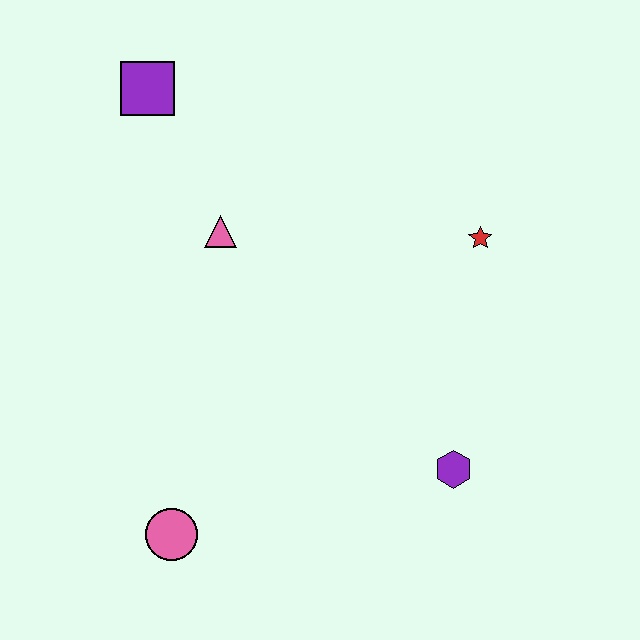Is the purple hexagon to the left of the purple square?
No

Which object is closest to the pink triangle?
The purple square is closest to the pink triangle.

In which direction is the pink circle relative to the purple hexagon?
The pink circle is to the left of the purple hexagon.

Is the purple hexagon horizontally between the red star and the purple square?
Yes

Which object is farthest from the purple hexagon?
The purple square is farthest from the purple hexagon.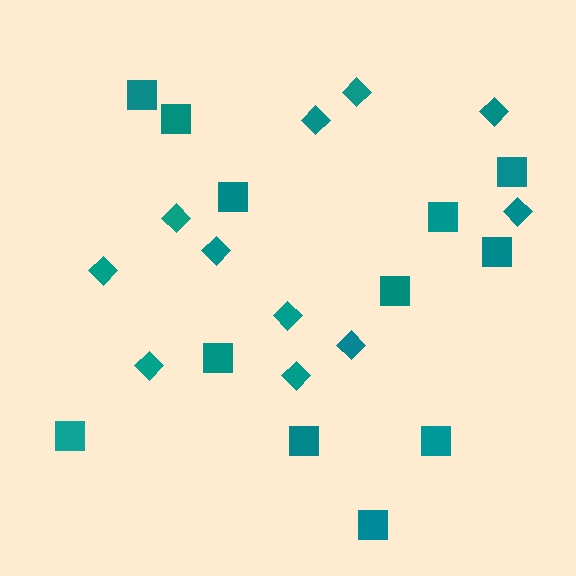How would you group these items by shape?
There are 2 groups: one group of squares (12) and one group of diamonds (11).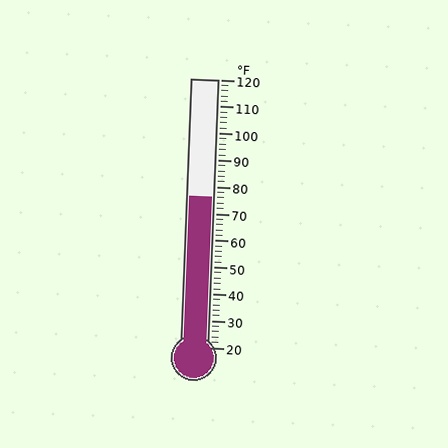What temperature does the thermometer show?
The thermometer shows approximately 76°F.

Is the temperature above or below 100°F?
The temperature is below 100°F.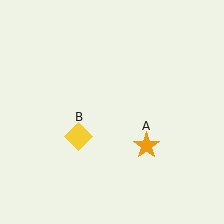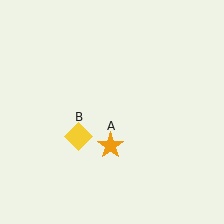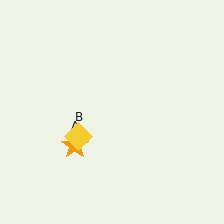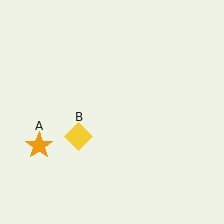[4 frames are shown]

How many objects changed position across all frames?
1 object changed position: orange star (object A).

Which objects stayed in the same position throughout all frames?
Yellow diamond (object B) remained stationary.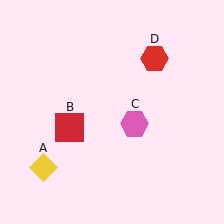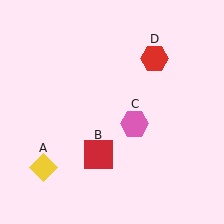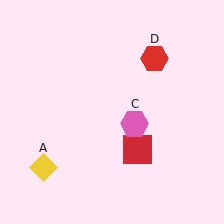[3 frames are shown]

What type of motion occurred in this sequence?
The red square (object B) rotated counterclockwise around the center of the scene.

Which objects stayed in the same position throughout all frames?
Yellow diamond (object A) and pink hexagon (object C) and red hexagon (object D) remained stationary.